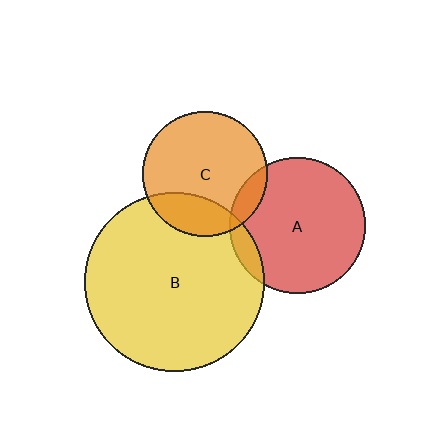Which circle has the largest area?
Circle B (yellow).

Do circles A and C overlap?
Yes.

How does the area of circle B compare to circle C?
Approximately 2.1 times.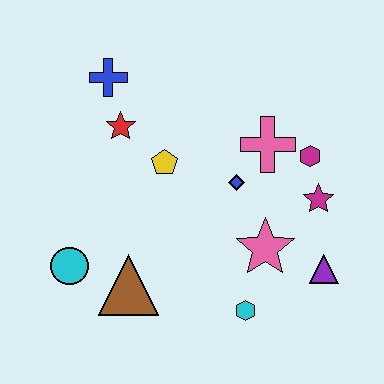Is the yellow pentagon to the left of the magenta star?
Yes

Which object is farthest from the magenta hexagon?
The cyan circle is farthest from the magenta hexagon.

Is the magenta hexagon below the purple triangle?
No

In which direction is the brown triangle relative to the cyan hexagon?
The brown triangle is to the left of the cyan hexagon.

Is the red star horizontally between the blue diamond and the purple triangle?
No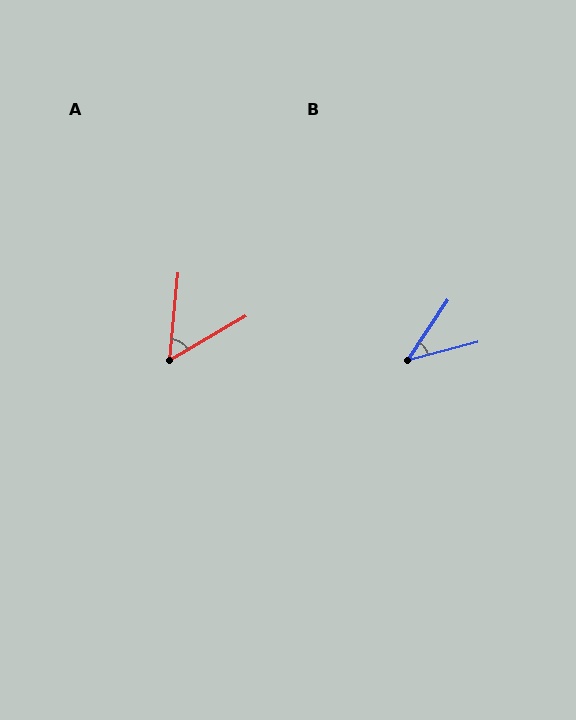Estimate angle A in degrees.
Approximately 54 degrees.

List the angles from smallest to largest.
B (41°), A (54°).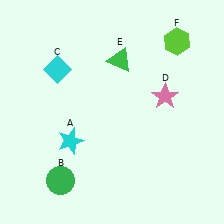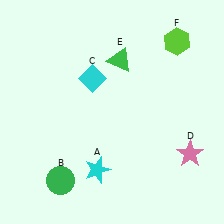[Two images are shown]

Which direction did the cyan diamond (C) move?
The cyan diamond (C) moved right.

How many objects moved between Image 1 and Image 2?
3 objects moved between the two images.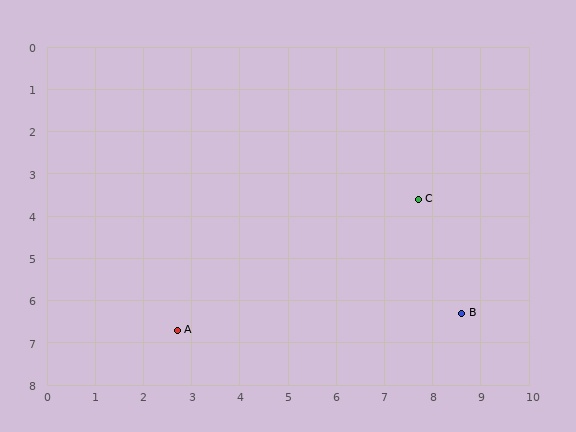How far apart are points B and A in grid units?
Points B and A are about 5.9 grid units apart.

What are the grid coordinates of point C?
Point C is at approximately (7.7, 3.6).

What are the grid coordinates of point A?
Point A is at approximately (2.7, 6.7).